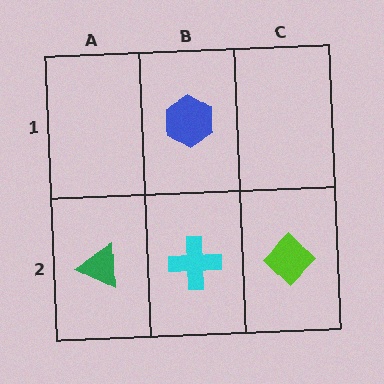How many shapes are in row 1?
1 shape.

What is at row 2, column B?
A cyan cross.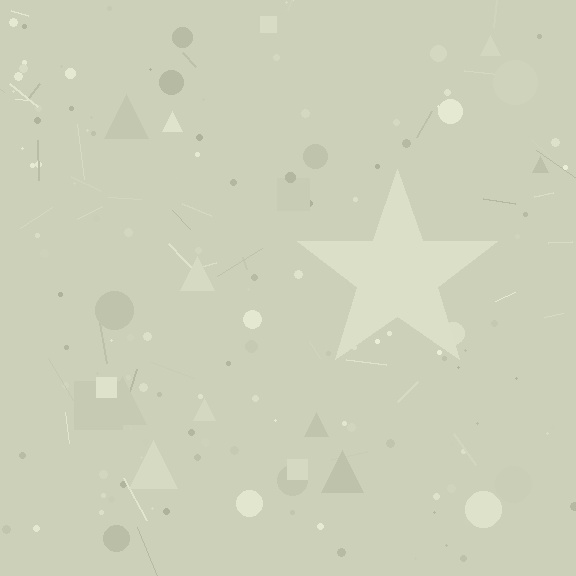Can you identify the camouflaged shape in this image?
The camouflaged shape is a star.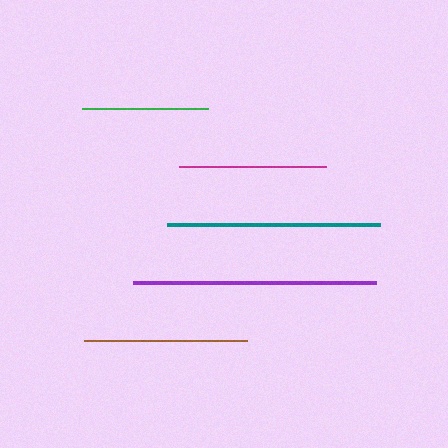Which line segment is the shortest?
The green line is the shortest at approximately 126 pixels.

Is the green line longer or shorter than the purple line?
The purple line is longer than the green line.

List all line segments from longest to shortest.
From longest to shortest: purple, teal, brown, magenta, green.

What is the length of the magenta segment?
The magenta segment is approximately 146 pixels long.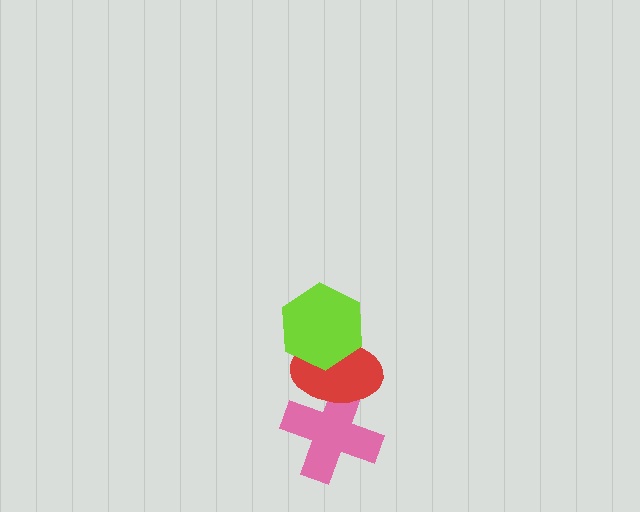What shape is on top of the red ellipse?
The lime hexagon is on top of the red ellipse.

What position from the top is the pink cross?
The pink cross is 3rd from the top.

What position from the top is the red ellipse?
The red ellipse is 2nd from the top.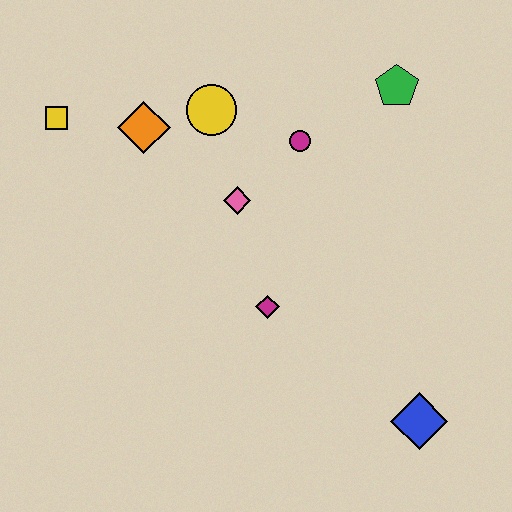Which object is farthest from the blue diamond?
The yellow square is farthest from the blue diamond.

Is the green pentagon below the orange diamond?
No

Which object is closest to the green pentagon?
The magenta circle is closest to the green pentagon.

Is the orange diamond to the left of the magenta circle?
Yes